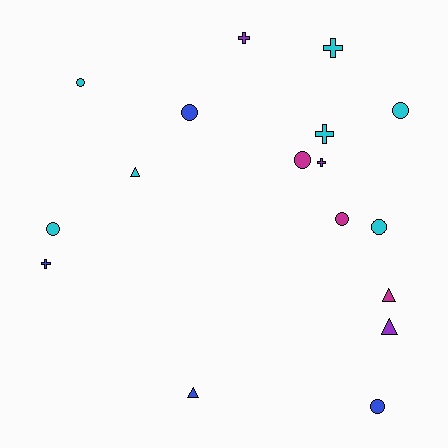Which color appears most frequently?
Cyan, with 7 objects.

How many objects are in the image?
There are 17 objects.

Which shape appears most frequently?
Circle, with 8 objects.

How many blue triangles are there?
There is 1 blue triangle.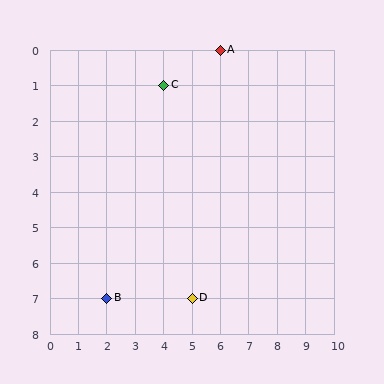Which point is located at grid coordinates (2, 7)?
Point B is at (2, 7).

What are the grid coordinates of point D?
Point D is at grid coordinates (5, 7).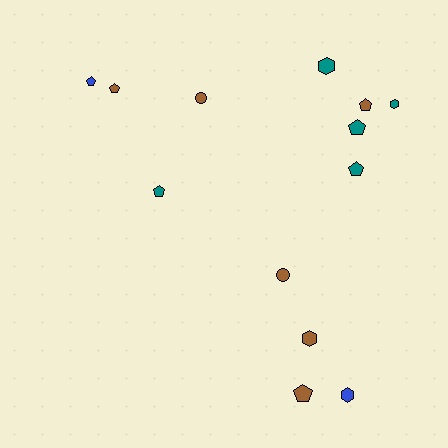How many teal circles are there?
There are no teal circles.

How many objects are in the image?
There are 13 objects.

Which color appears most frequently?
Brown, with 6 objects.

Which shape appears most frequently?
Pentagon, with 7 objects.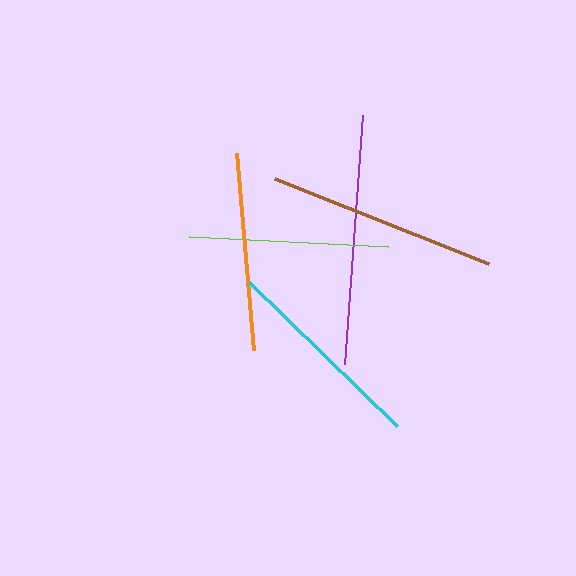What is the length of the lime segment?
The lime segment is approximately 199 pixels long.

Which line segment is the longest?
The purple line is the longest at approximately 250 pixels.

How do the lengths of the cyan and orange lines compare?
The cyan and orange lines are approximately the same length.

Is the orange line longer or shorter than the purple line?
The purple line is longer than the orange line.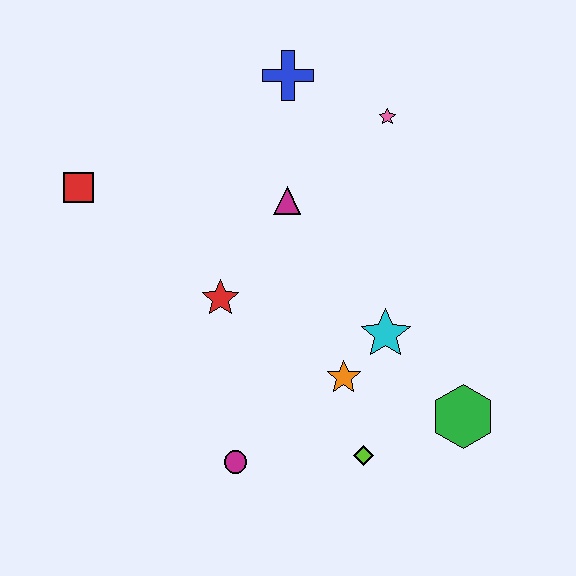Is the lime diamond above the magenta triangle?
No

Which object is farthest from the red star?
The green hexagon is farthest from the red star.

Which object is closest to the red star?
The magenta triangle is closest to the red star.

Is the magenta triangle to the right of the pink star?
No